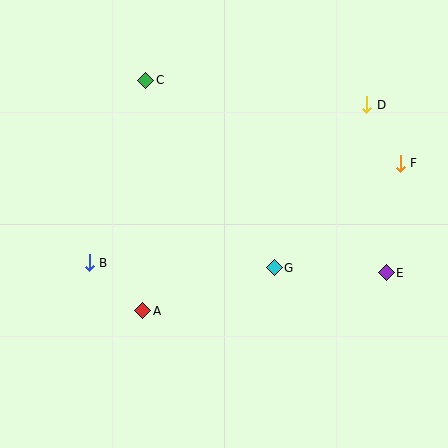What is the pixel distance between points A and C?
The distance between A and C is 230 pixels.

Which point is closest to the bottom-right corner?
Point E is closest to the bottom-right corner.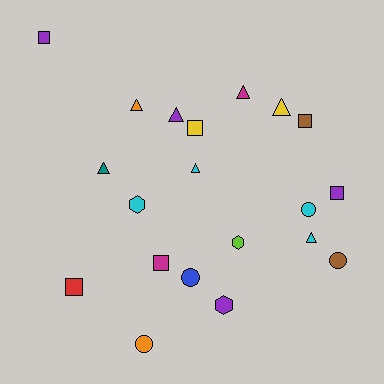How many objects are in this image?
There are 20 objects.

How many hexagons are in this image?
There are 3 hexagons.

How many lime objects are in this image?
There is 1 lime object.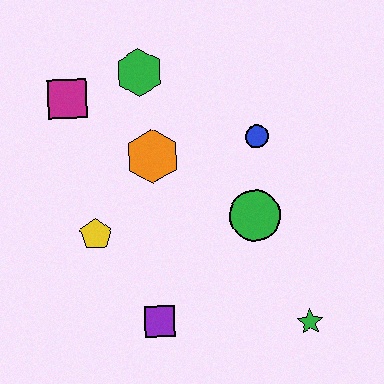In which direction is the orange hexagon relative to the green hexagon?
The orange hexagon is below the green hexagon.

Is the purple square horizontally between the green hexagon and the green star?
Yes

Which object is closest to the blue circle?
The green circle is closest to the blue circle.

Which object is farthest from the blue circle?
The purple square is farthest from the blue circle.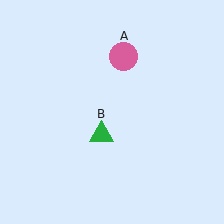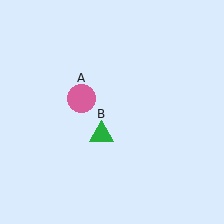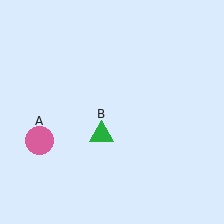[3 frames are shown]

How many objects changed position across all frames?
1 object changed position: pink circle (object A).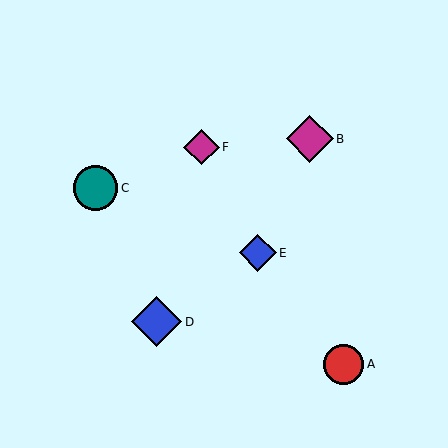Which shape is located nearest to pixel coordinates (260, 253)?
The blue diamond (labeled E) at (258, 253) is nearest to that location.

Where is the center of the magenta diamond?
The center of the magenta diamond is at (201, 147).